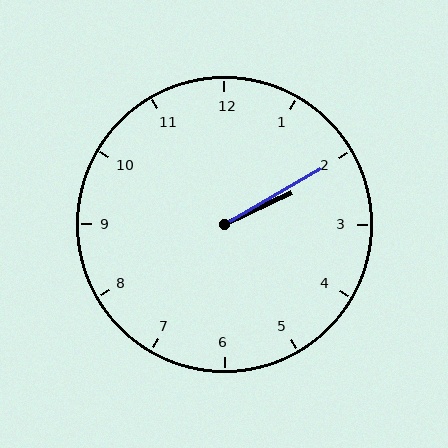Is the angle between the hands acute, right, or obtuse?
It is acute.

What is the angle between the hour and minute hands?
Approximately 5 degrees.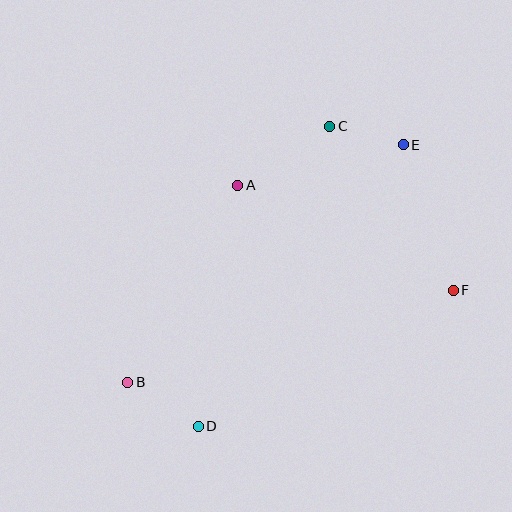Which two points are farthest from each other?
Points B and E are farthest from each other.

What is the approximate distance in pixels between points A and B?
The distance between A and B is approximately 226 pixels.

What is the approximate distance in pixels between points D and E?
The distance between D and E is approximately 348 pixels.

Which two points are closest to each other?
Points C and E are closest to each other.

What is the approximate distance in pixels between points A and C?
The distance between A and C is approximately 109 pixels.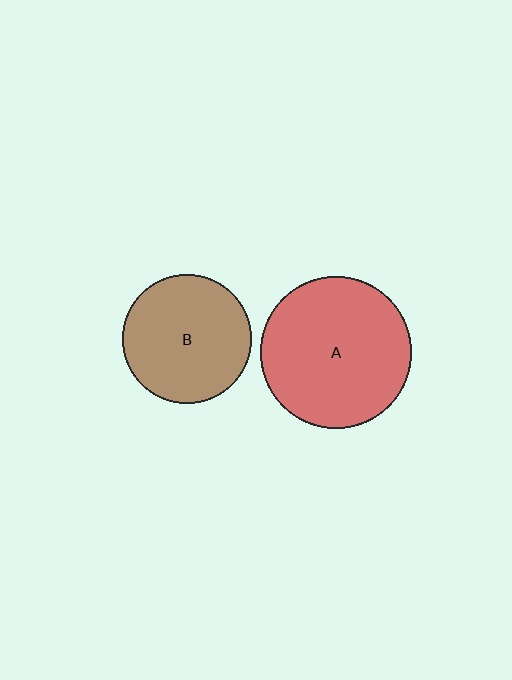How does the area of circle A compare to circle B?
Approximately 1.4 times.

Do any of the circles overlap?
No, none of the circles overlap.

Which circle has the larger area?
Circle A (red).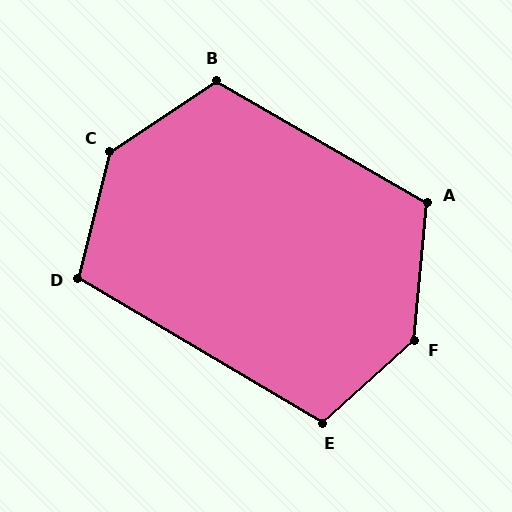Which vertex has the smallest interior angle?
D, at approximately 107 degrees.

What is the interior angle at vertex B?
Approximately 116 degrees (obtuse).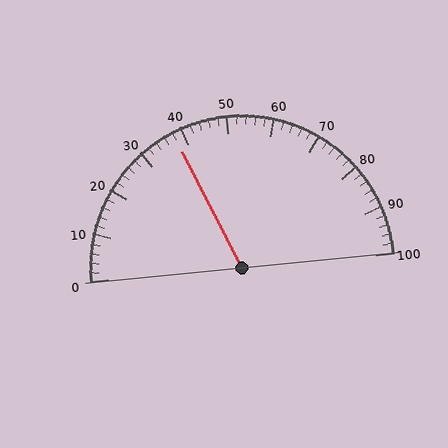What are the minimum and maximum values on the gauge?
The gauge ranges from 0 to 100.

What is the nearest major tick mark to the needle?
The nearest major tick mark is 40.